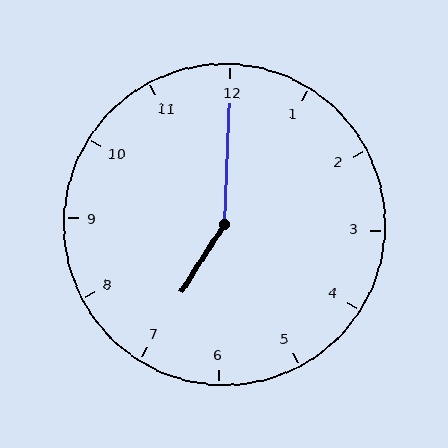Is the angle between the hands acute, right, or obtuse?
It is obtuse.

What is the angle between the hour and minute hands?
Approximately 150 degrees.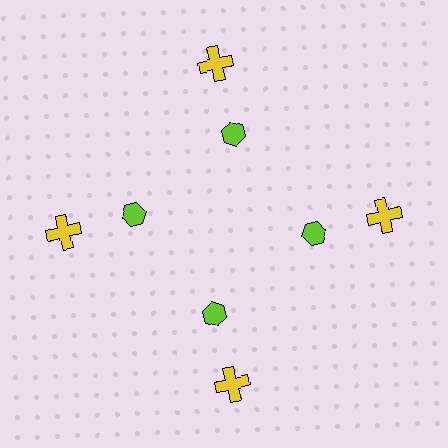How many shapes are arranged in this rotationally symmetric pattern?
There are 8 shapes, arranged in 4 groups of 2.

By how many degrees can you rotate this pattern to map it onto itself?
The pattern maps onto itself every 90 degrees of rotation.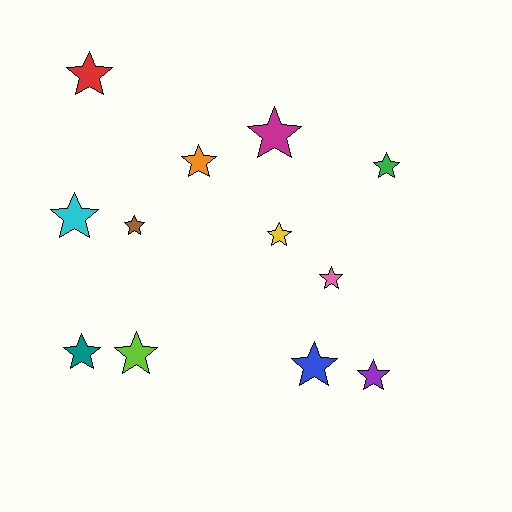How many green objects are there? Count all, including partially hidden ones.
There is 1 green object.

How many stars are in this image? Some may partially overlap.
There are 12 stars.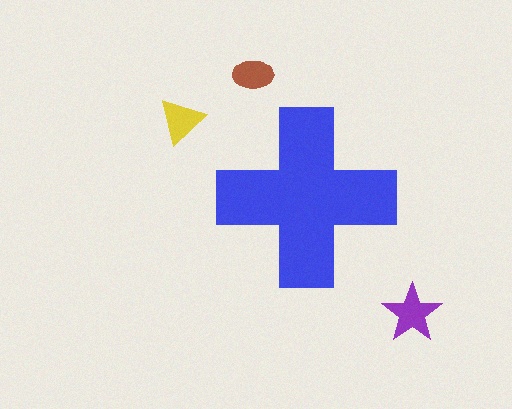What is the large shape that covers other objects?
A blue cross.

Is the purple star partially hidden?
No, the purple star is fully visible.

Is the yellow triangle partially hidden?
No, the yellow triangle is fully visible.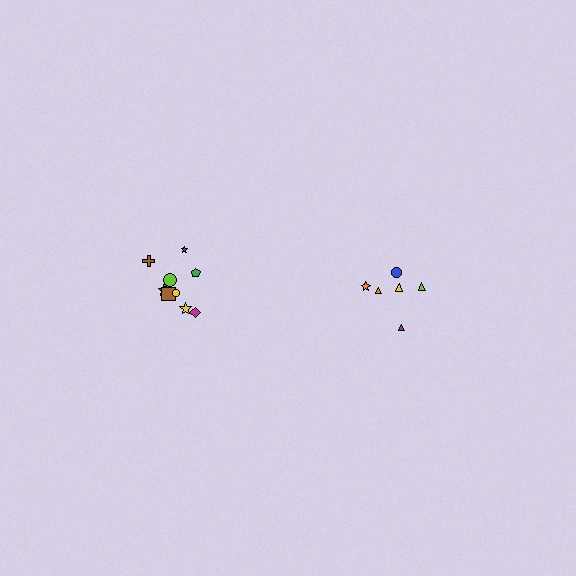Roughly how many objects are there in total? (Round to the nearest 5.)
Roughly 15 objects in total.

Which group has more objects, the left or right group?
The left group.